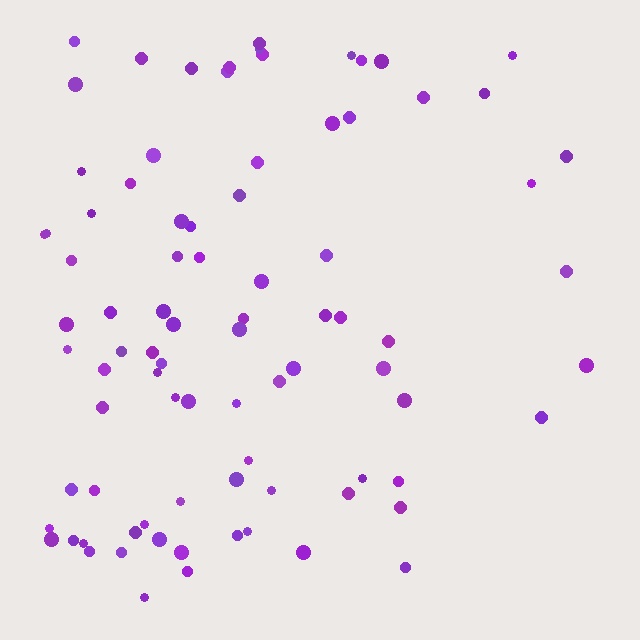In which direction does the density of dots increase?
From right to left, with the left side densest.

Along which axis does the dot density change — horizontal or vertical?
Horizontal.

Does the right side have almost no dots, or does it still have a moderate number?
Still a moderate number, just noticeably fewer than the left.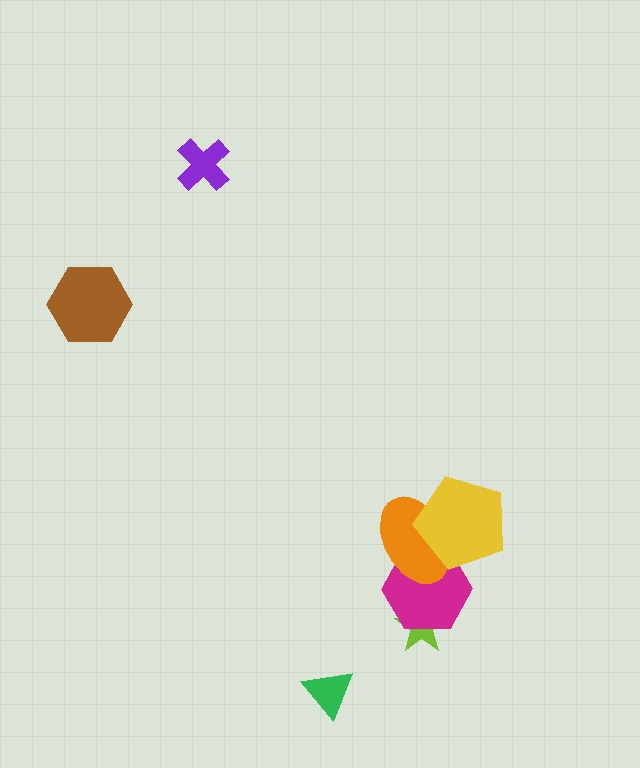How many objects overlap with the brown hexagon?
0 objects overlap with the brown hexagon.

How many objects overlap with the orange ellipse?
2 objects overlap with the orange ellipse.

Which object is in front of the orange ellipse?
The yellow pentagon is in front of the orange ellipse.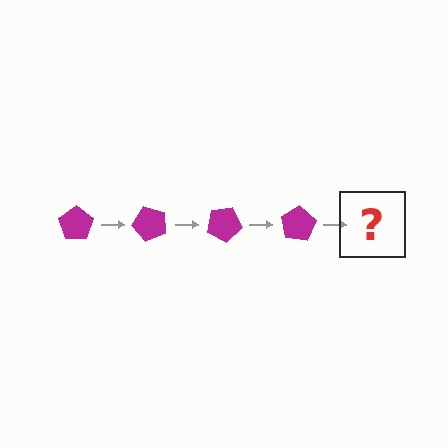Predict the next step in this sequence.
The next step is a magenta pentagon rotated 200 degrees.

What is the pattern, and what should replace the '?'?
The pattern is that the pentagon rotates 50 degrees each step. The '?' should be a magenta pentagon rotated 200 degrees.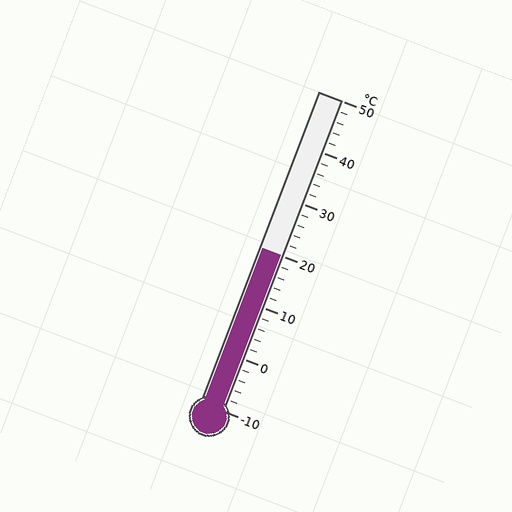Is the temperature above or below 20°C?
The temperature is at 20°C.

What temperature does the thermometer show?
The thermometer shows approximately 20°C.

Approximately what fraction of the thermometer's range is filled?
The thermometer is filled to approximately 50% of its range.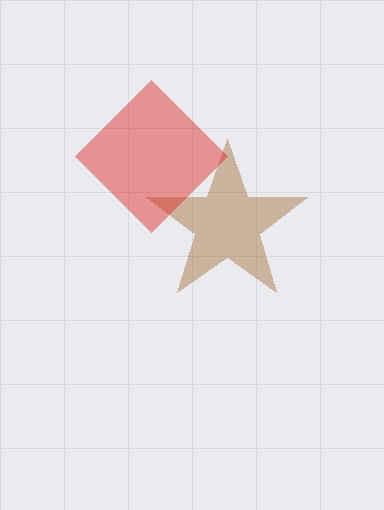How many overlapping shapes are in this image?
There are 2 overlapping shapes in the image.